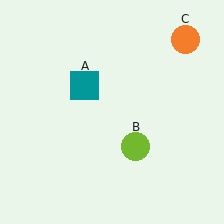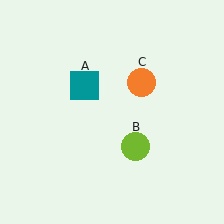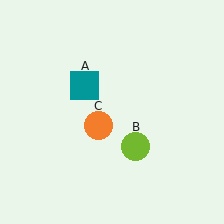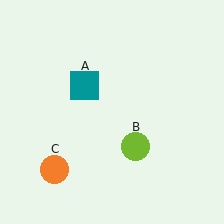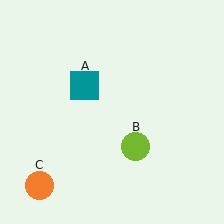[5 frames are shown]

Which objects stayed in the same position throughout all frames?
Teal square (object A) and lime circle (object B) remained stationary.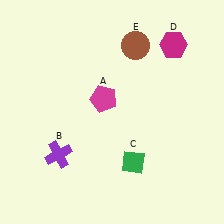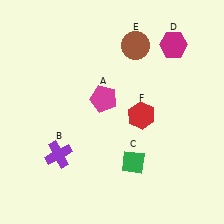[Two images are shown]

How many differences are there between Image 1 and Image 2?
There is 1 difference between the two images.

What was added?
A red hexagon (F) was added in Image 2.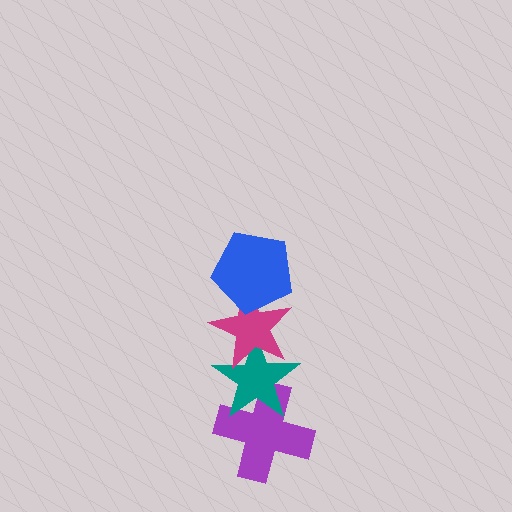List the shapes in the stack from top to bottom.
From top to bottom: the blue pentagon, the magenta star, the teal star, the purple cross.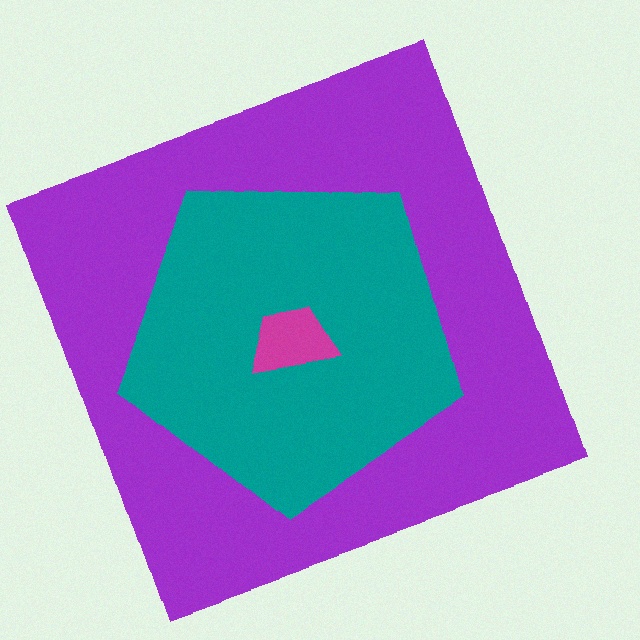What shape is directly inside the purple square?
The teal pentagon.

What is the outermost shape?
The purple square.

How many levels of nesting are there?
3.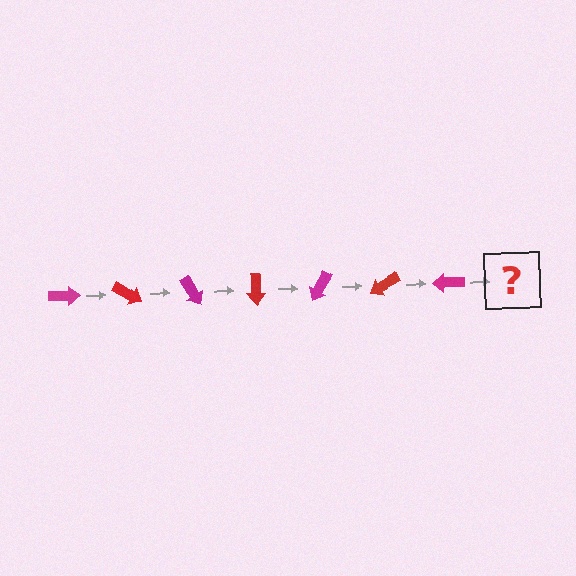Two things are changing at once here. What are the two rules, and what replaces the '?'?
The two rules are that it rotates 30 degrees each step and the color cycles through magenta and red. The '?' should be a red arrow, rotated 210 degrees from the start.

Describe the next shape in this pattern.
It should be a red arrow, rotated 210 degrees from the start.